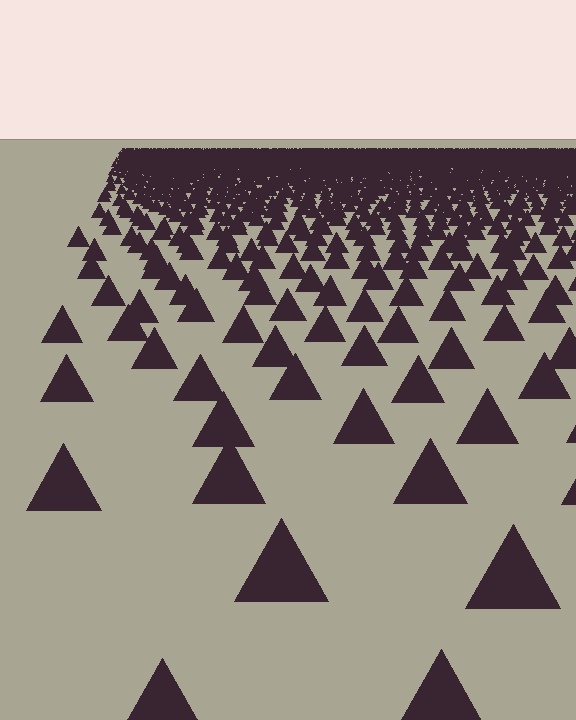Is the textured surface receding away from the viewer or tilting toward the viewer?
The surface is receding away from the viewer. Texture elements get smaller and denser toward the top.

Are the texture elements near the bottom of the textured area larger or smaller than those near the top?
Larger. Near the bottom, elements are closer to the viewer and appear at a bigger on-screen size.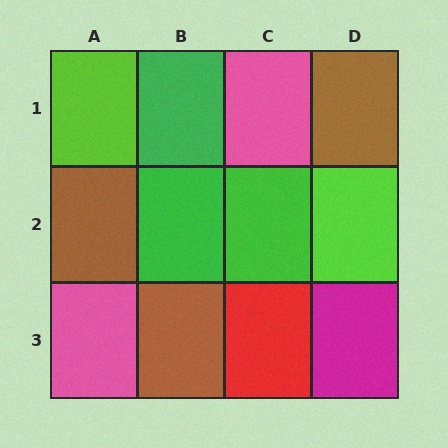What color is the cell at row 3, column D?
Magenta.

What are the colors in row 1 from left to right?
Lime, green, pink, brown.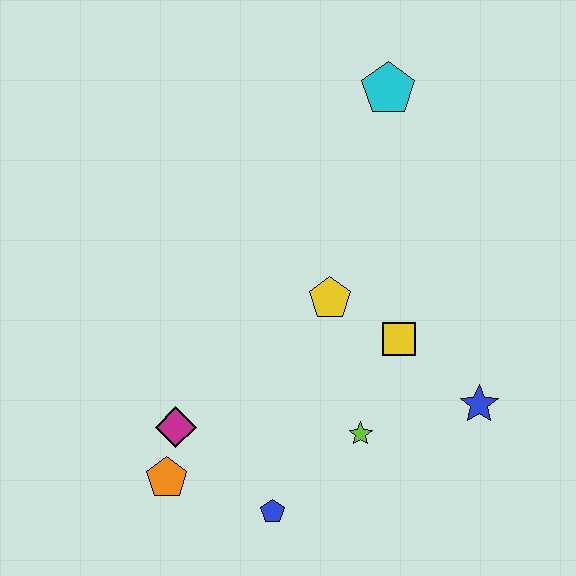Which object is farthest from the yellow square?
The orange pentagon is farthest from the yellow square.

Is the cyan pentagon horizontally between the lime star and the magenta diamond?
No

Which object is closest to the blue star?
The yellow square is closest to the blue star.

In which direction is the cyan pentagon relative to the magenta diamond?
The cyan pentagon is above the magenta diamond.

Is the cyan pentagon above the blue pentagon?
Yes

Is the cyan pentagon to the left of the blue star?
Yes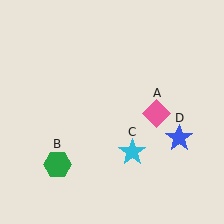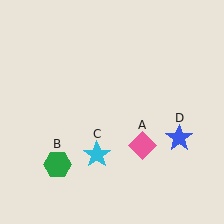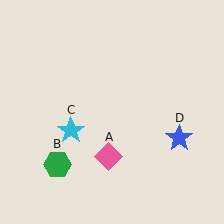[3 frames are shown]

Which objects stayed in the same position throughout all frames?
Green hexagon (object B) and blue star (object D) remained stationary.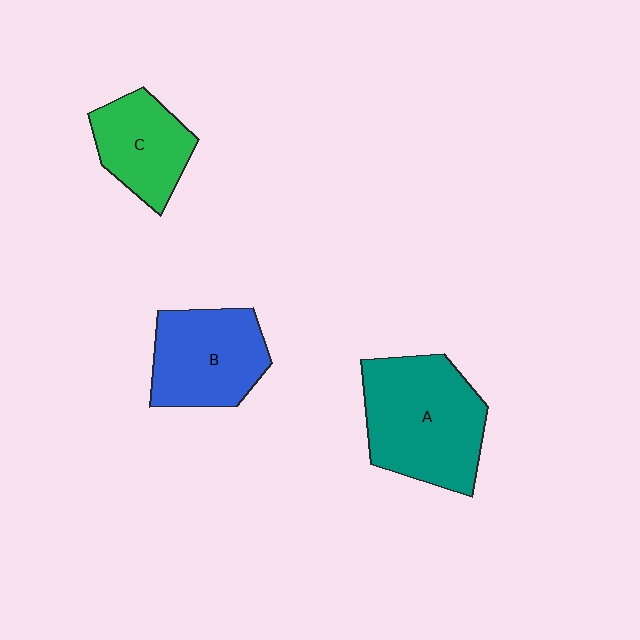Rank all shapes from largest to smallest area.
From largest to smallest: A (teal), B (blue), C (green).